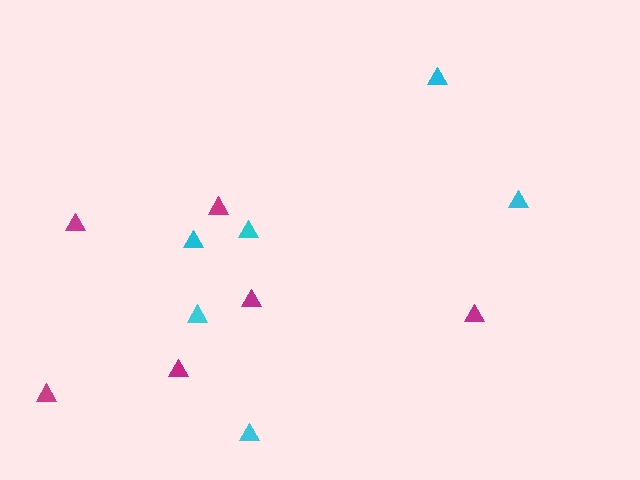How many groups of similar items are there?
There are 2 groups: one group of magenta triangles (6) and one group of cyan triangles (6).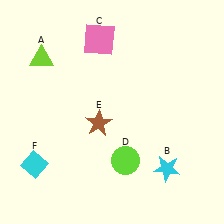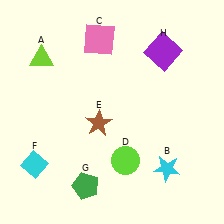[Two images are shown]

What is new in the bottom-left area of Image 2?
A green pentagon (G) was added in the bottom-left area of Image 2.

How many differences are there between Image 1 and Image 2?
There are 2 differences between the two images.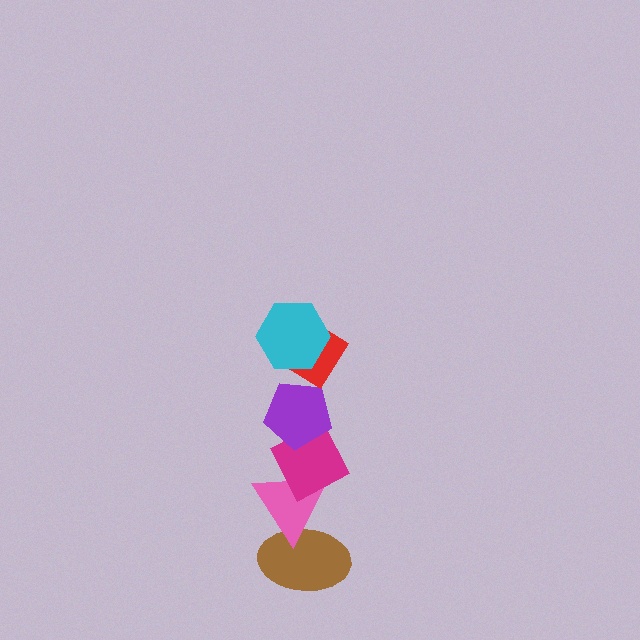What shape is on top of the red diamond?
The cyan hexagon is on top of the red diamond.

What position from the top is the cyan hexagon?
The cyan hexagon is 1st from the top.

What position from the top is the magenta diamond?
The magenta diamond is 4th from the top.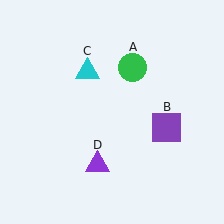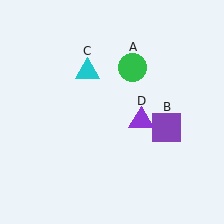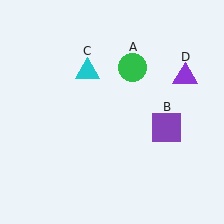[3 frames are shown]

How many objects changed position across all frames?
1 object changed position: purple triangle (object D).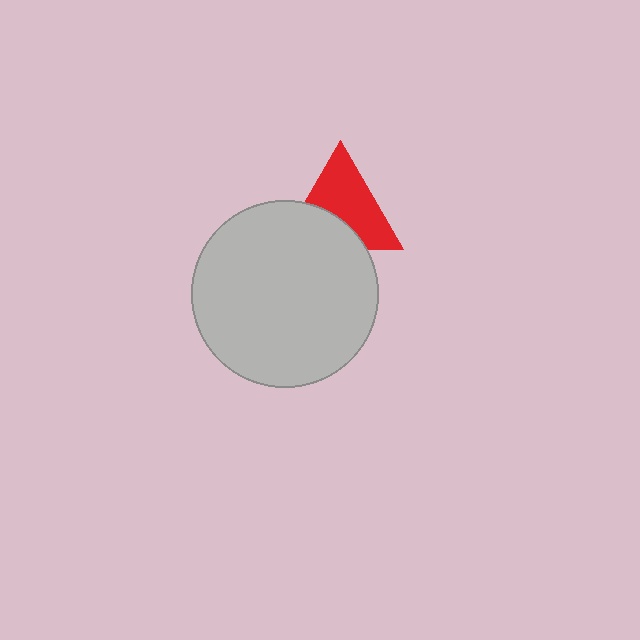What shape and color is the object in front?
The object in front is a light gray circle.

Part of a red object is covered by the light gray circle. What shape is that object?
It is a triangle.